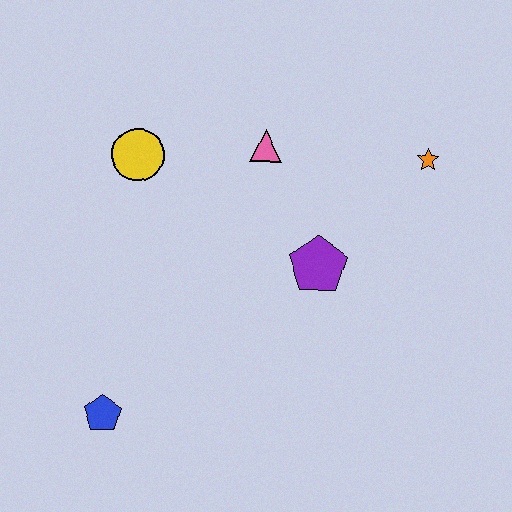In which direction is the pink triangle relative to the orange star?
The pink triangle is to the left of the orange star.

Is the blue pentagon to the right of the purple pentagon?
No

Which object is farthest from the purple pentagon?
The blue pentagon is farthest from the purple pentagon.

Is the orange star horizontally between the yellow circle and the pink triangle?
No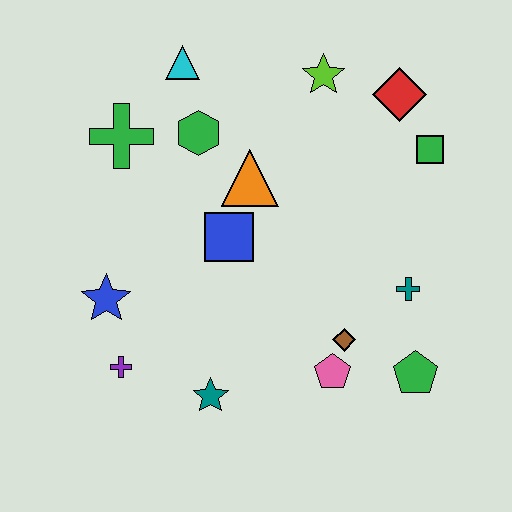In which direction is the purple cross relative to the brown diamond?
The purple cross is to the left of the brown diamond.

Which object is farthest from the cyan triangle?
The green pentagon is farthest from the cyan triangle.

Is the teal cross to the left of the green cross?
No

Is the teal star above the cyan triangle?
No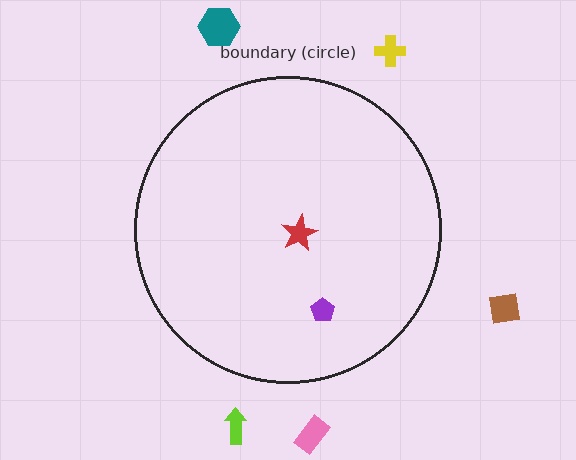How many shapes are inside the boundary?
2 inside, 5 outside.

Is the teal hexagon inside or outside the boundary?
Outside.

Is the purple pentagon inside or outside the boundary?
Inside.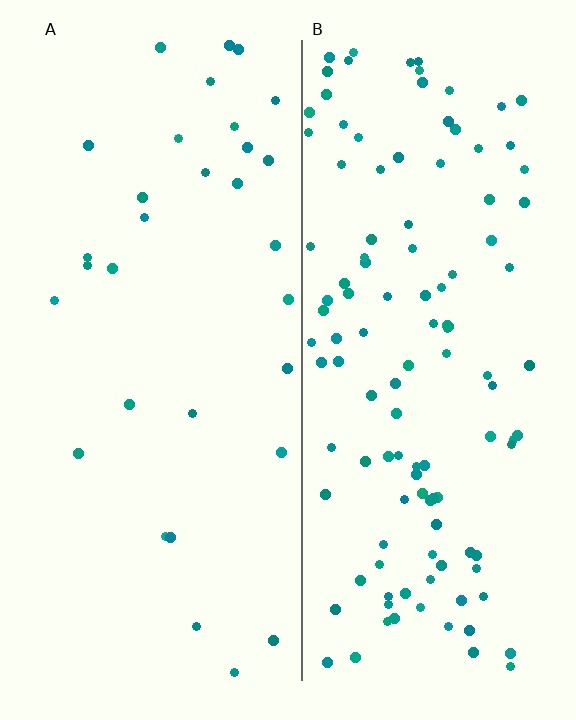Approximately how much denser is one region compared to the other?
Approximately 3.9× — region B over region A.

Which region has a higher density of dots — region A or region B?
B (the right).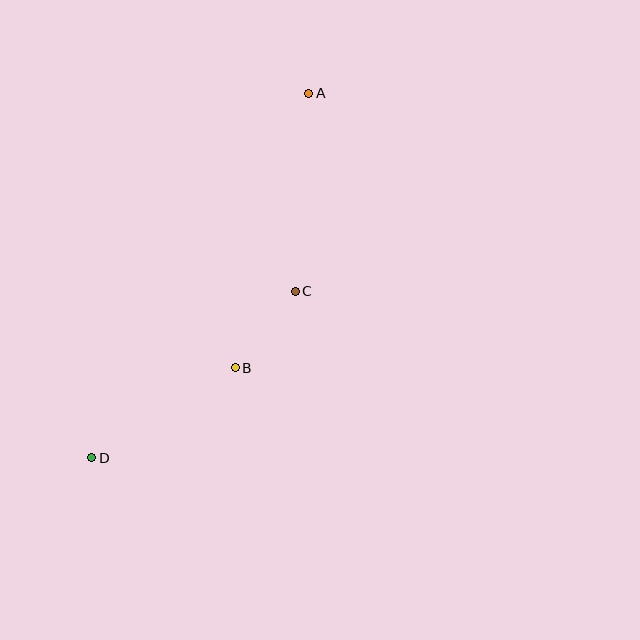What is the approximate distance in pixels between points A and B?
The distance between A and B is approximately 285 pixels.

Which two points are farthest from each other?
Points A and D are farthest from each other.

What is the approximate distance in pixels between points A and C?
The distance between A and C is approximately 199 pixels.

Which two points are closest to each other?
Points B and C are closest to each other.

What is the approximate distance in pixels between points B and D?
The distance between B and D is approximately 169 pixels.